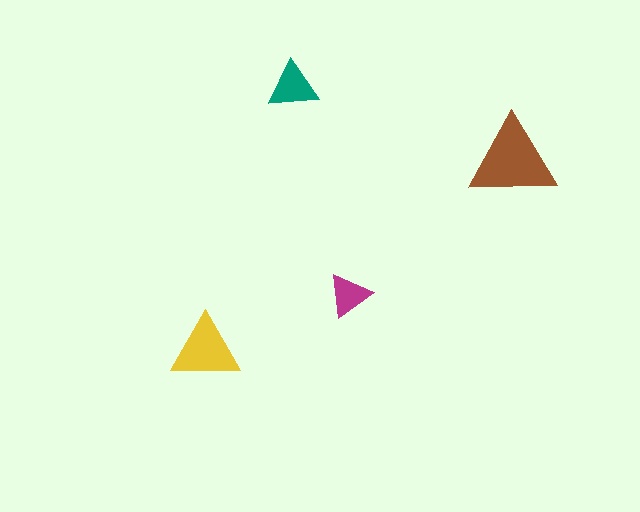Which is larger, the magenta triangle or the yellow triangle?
The yellow one.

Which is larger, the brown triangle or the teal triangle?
The brown one.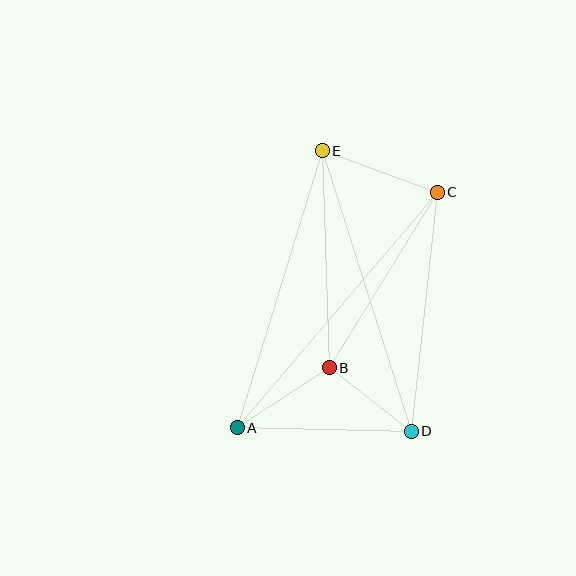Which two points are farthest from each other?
Points A and C are farthest from each other.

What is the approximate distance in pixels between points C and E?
The distance between C and E is approximately 123 pixels.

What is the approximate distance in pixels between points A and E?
The distance between A and E is approximately 290 pixels.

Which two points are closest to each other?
Points B and D are closest to each other.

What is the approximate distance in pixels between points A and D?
The distance between A and D is approximately 174 pixels.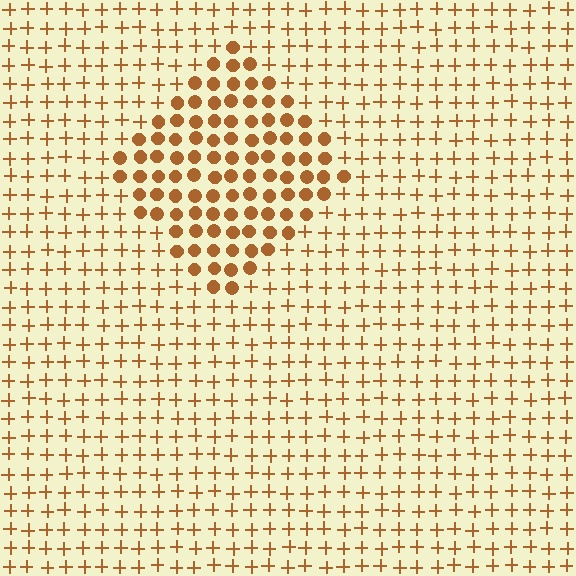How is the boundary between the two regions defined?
The boundary is defined by a change in element shape: circles inside vs. plus signs outside. All elements share the same color and spacing.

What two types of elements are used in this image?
The image uses circles inside the diamond region and plus signs outside it.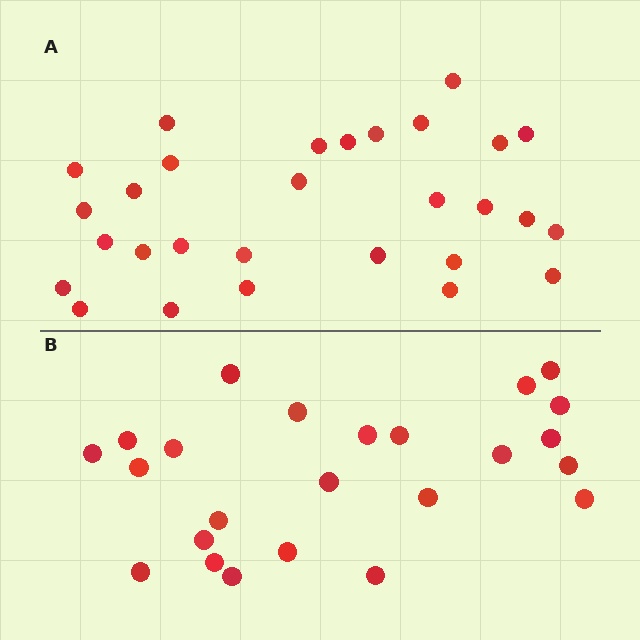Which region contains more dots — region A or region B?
Region A (the top region) has more dots.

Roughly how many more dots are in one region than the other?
Region A has about 5 more dots than region B.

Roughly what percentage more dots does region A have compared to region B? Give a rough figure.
About 20% more.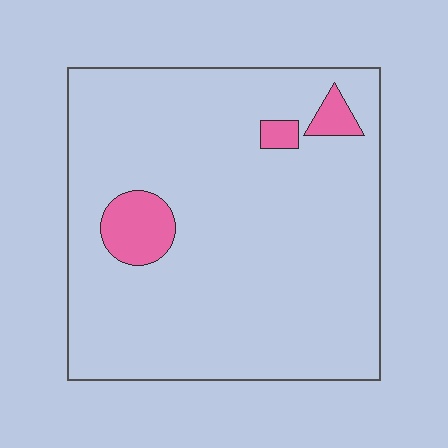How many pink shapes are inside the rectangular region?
3.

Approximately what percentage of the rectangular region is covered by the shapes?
Approximately 5%.